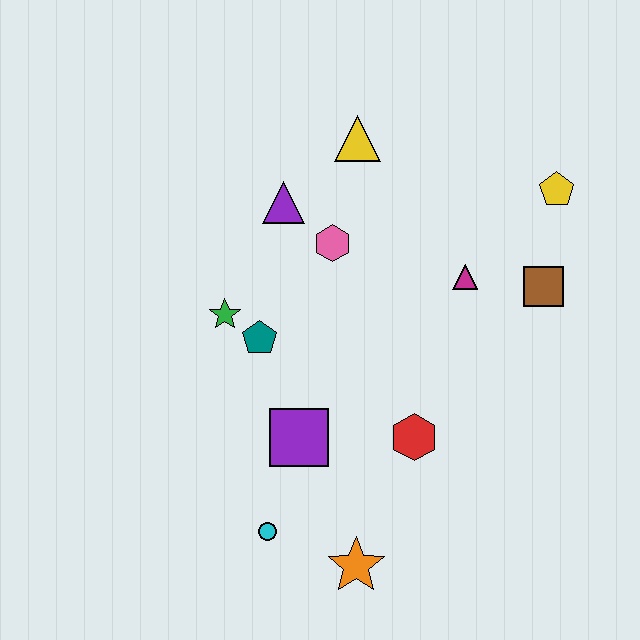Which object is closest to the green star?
The teal pentagon is closest to the green star.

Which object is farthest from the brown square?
The cyan circle is farthest from the brown square.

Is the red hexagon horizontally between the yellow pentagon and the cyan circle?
Yes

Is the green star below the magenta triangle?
Yes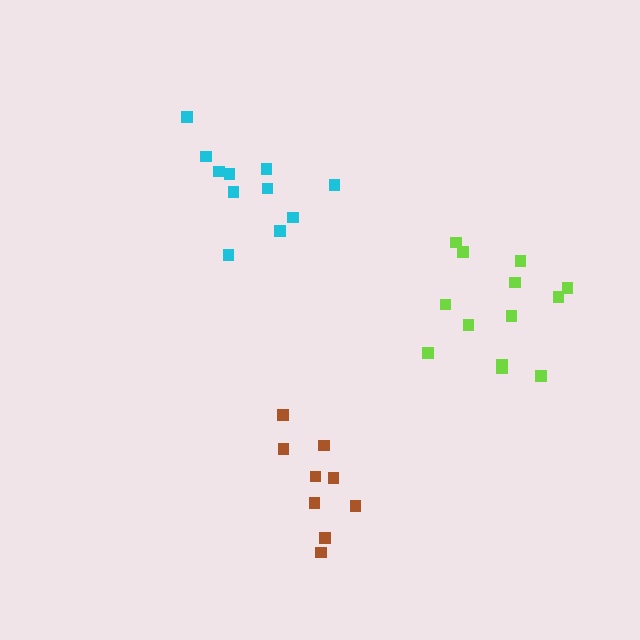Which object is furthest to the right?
The lime cluster is rightmost.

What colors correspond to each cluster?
The clusters are colored: cyan, lime, brown.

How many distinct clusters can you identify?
There are 3 distinct clusters.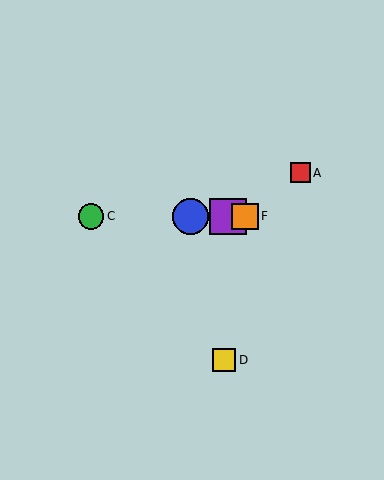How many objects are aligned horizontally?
4 objects (B, C, E, F) are aligned horizontally.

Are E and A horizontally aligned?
No, E is at y≈216 and A is at y≈173.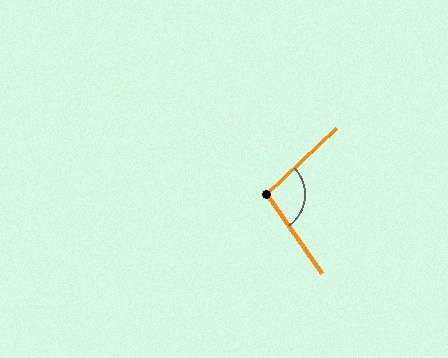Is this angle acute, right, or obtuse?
It is obtuse.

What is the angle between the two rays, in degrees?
Approximately 99 degrees.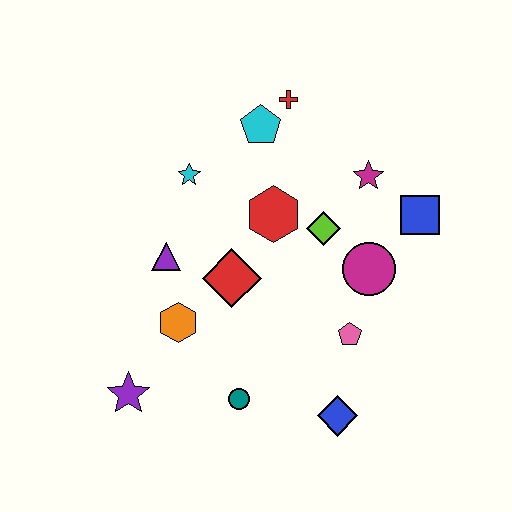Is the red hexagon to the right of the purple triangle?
Yes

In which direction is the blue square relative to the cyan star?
The blue square is to the right of the cyan star.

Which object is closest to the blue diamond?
The pink pentagon is closest to the blue diamond.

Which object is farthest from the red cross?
The purple star is farthest from the red cross.